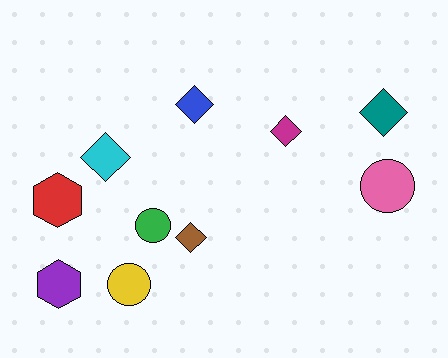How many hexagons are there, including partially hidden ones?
There are 2 hexagons.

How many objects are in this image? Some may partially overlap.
There are 10 objects.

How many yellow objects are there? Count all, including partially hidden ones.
There is 1 yellow object.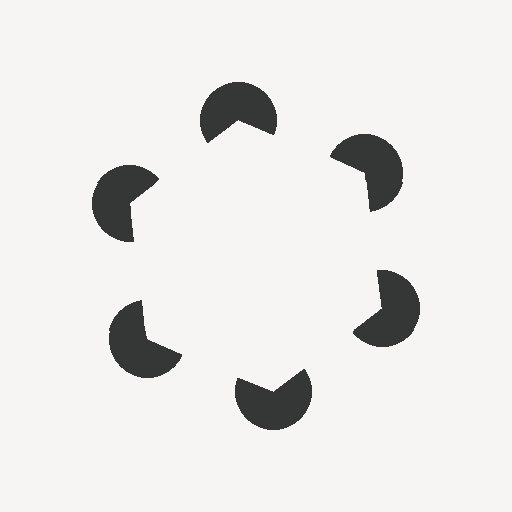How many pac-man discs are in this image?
There are 6 — one at each vertex of the illusory hexagon.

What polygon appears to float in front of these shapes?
An illusory hexagon — its edges are inferred from the aligned wedge cuts in the pac-man discs, not physically drawn.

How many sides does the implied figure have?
6 sides.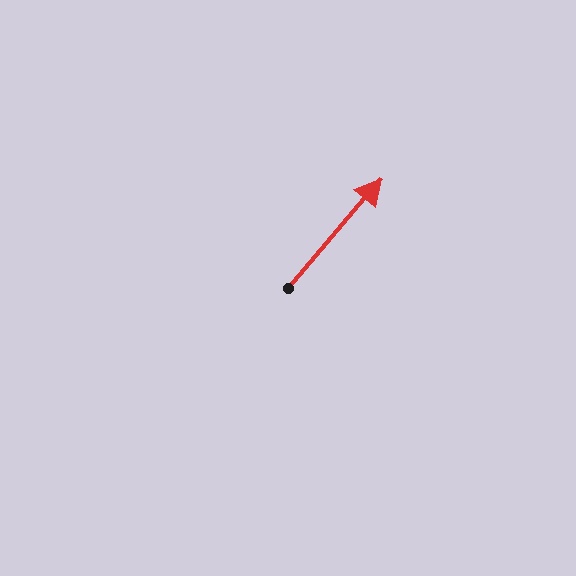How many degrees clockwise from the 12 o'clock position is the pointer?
Approximately 41 degrees.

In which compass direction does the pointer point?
Northeast.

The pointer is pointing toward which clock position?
Roughly 1 o'clock.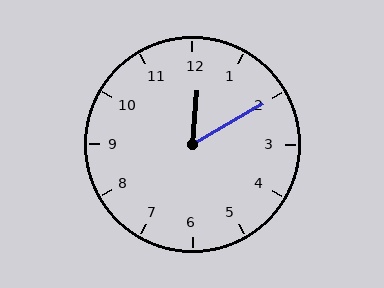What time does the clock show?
12:10.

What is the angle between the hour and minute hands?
Approximately 55 degrees.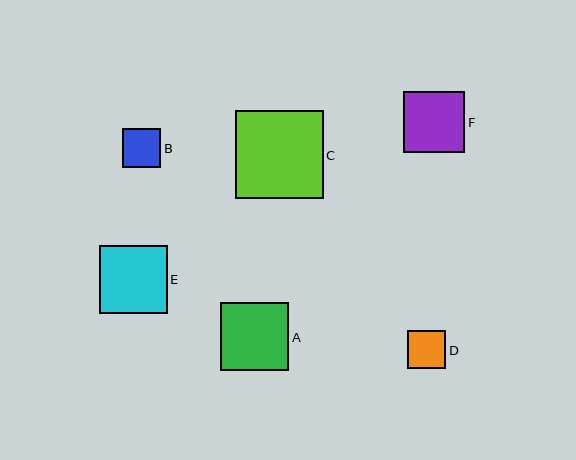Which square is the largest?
Square C is the largest with a size of approximately 88 pixels.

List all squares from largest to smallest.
From largest to smallest: C, A, E, F, B, D.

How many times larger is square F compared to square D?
Square F is approximately 1.6 times the size of square D.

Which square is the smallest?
Square D is the smallest with a size of approximately 38 pixels.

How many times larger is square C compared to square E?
Square C is approximately 1.3 times the size of square E.